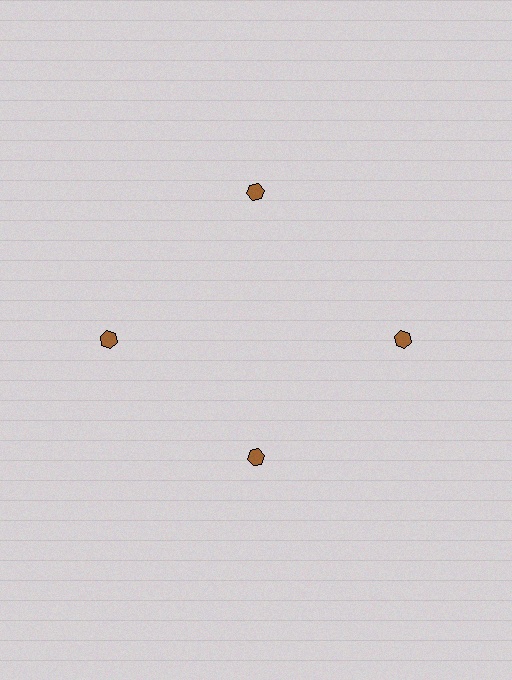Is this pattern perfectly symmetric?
No. The 4 brown hexagons are arranged in a ring, but one element near the 6 o'clock position is pulled inward toward the center, breaking the 4-fold rotational symmetry.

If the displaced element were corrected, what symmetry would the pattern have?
It would have 4-fold rotational symmetry — the pattern would map onto itself every 90 degrees.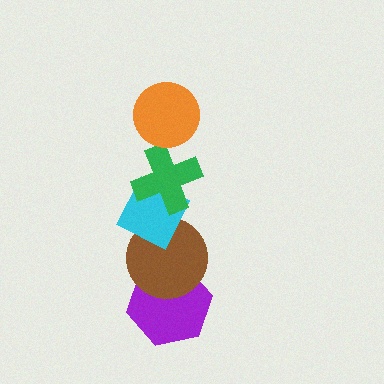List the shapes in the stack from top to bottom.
From top to bottom: the orange circle, the green cross, the cyan diamond, the brown circle, the purple hexagon.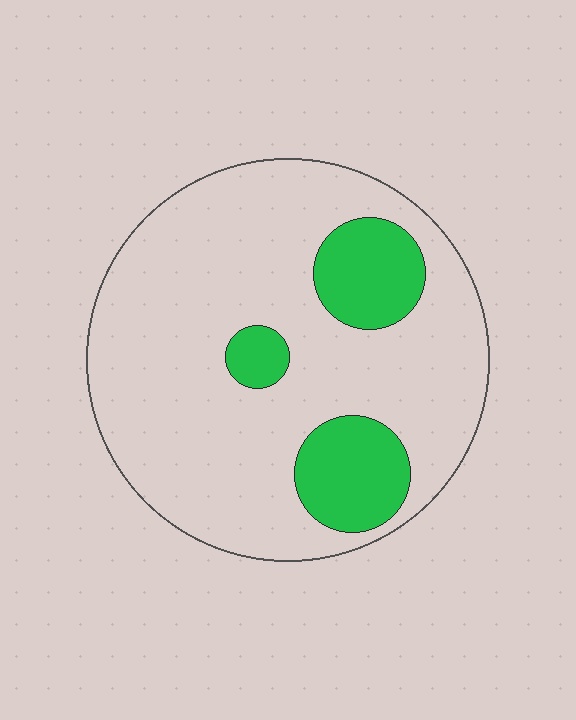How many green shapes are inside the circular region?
3.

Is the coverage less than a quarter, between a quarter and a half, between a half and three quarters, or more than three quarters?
Less than a quarter.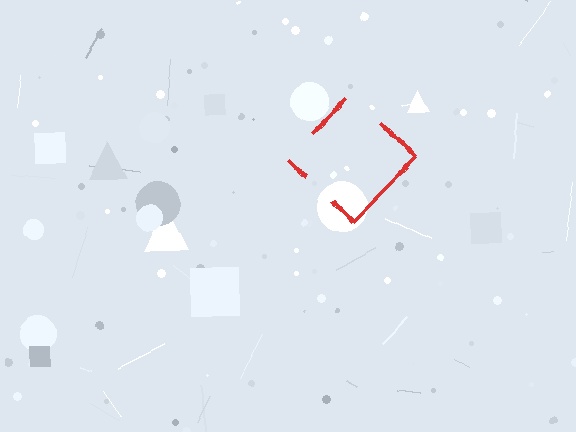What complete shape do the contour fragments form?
The contour fragments form a diamond.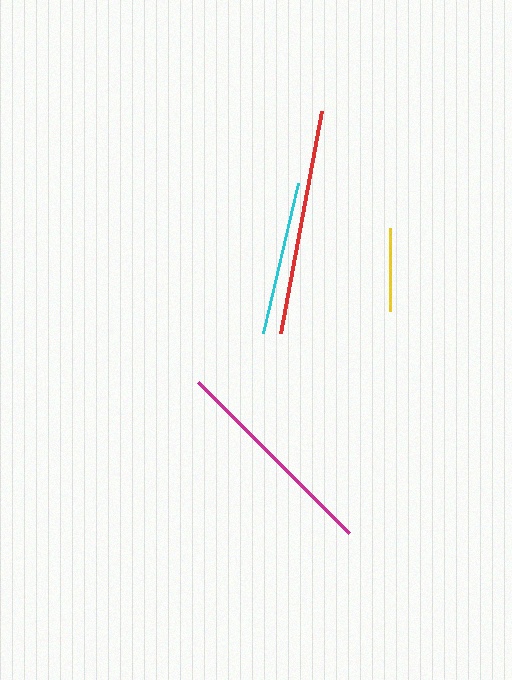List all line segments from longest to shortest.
From longest to shortest: red, magenta, cyan, yellow.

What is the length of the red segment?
The red segment is approximately 226 pixels long.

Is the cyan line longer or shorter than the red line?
The red line is longer than the cyan line.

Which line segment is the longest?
The red line is the longest at approximately 226 pixels.